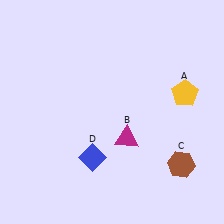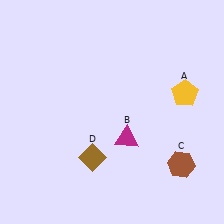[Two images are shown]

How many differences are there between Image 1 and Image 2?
There is 1 difference between the two images.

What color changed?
The diamond (D) changed from blue in Image 1 to brown in Image 2.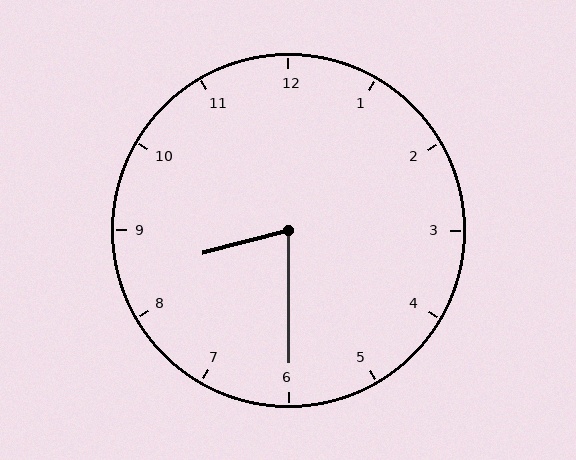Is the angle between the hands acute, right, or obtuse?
It is acute.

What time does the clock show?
8:30.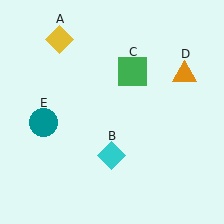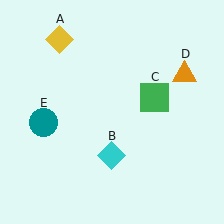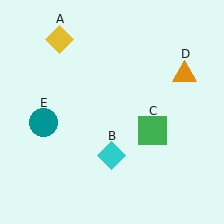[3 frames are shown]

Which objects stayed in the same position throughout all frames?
Yellow diamond (object A) and cyan diamond (object B) and orange triangle (object D) and teal circle (object E) remained stationary.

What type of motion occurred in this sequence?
The green square (object C) rotated clockwise around the center of the scene.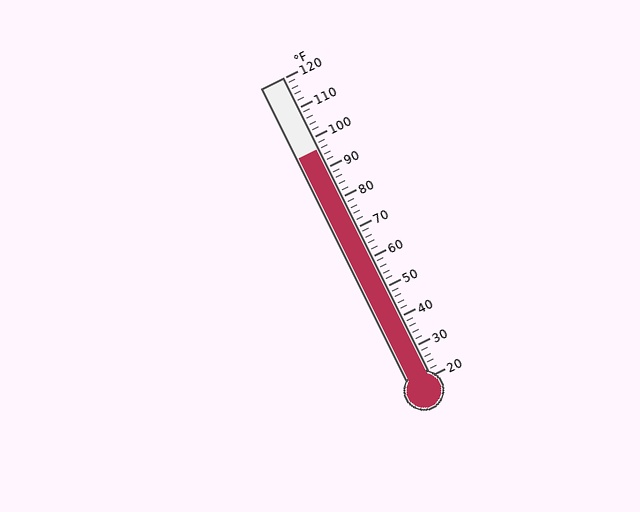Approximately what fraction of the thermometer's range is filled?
The thermometer is filled to approximately 75% of its range.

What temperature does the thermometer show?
The thermometer shows approximately 96°F.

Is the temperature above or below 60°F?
The temperature is above 60°F.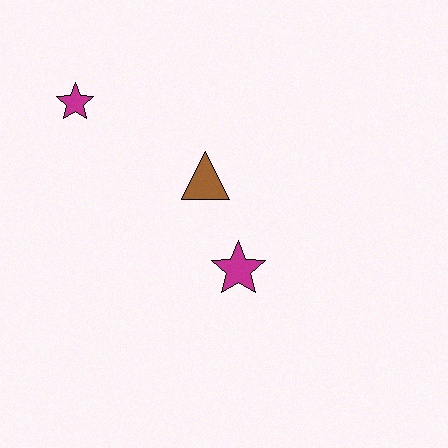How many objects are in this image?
There are 3 objects.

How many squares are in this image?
There are no squares.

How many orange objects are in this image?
There are no orange objects.